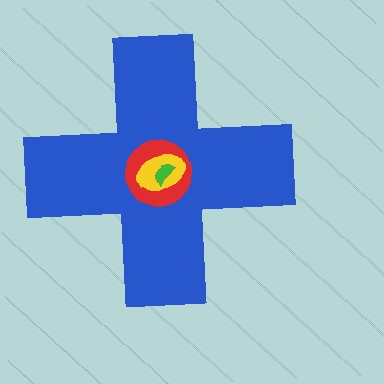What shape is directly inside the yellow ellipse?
The green semicircle.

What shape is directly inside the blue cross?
The red circle.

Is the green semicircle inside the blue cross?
Yes.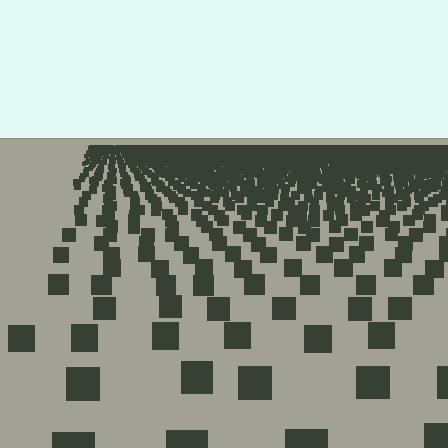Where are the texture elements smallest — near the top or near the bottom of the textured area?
Near the top.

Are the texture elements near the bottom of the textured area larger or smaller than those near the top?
Larger. Near the bottom, elements are closer to the viewer and appear at a bigger on-screen size.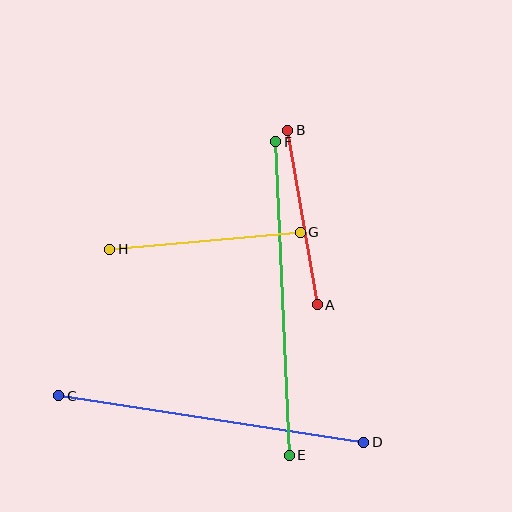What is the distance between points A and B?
The distance is approximately 177 pixels.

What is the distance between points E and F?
The distance is approximately 314 pixels.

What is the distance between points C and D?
The distance is approximately 309 pixels.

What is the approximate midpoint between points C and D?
The midpoint is at approximately (211, 419) pixels.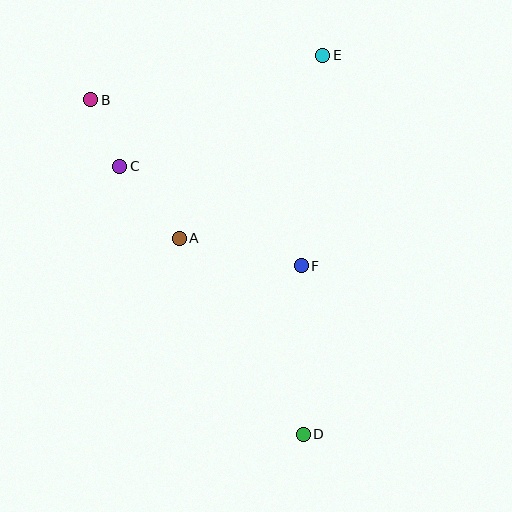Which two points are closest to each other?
Points B and C are closest to each other.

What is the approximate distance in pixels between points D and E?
The distance between D and E is approximately 379 pixels.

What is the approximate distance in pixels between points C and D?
The distance between C and D is approximately 325 pixels.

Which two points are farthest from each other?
Points B and D are farthest from each other.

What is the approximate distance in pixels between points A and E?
The distance between A and E is approximately 232 pixels.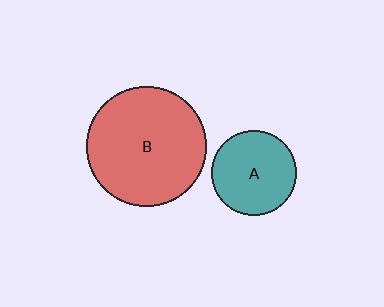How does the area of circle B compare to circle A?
Approximately 2.0 times.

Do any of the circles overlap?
No, none of the circles overlap.